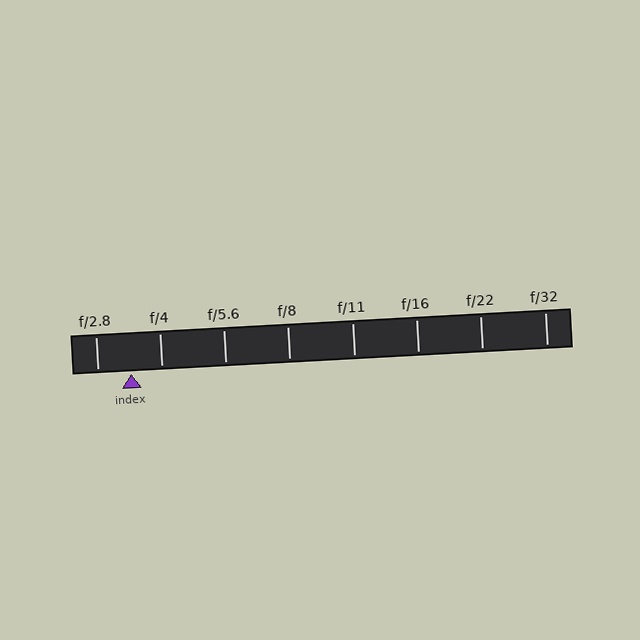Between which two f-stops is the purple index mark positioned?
The index mark is between f/2.8 and f/4.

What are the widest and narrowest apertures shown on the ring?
The widest aperture shown is f/2.8 and the narrowest is f/32.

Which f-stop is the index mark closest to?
The index mark is closest to f/4.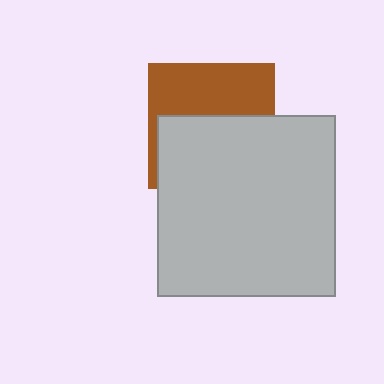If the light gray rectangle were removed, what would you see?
You would see the complete brown square.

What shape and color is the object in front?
The object in front is a light gray rectangle.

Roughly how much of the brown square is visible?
About half of it is visible (roughly 46%).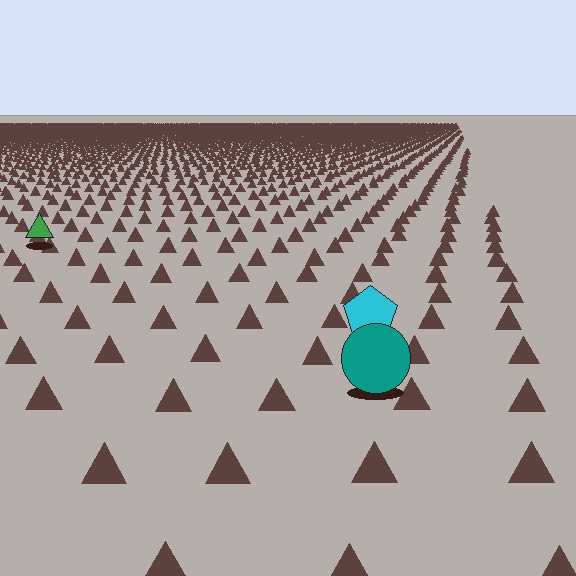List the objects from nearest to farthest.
From nearest to farthest: the teal circle, the cyan pentagon, the green triangle.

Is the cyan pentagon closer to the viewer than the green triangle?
Yes. The cyan pentagon is closer — you can tell from the texture gradient: the ground texture is coarser near it.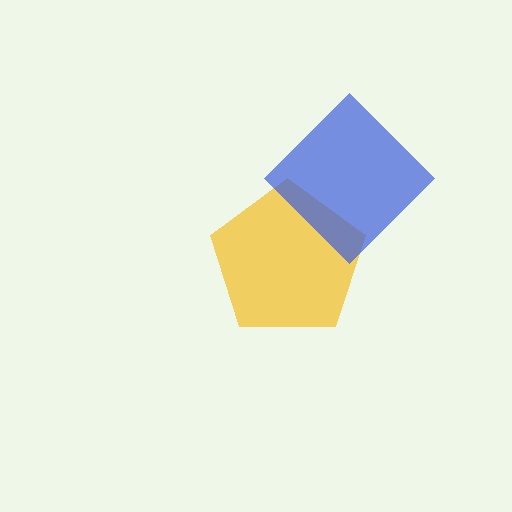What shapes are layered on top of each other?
The layered shapes are: a yellow pentagon, a blue diamond.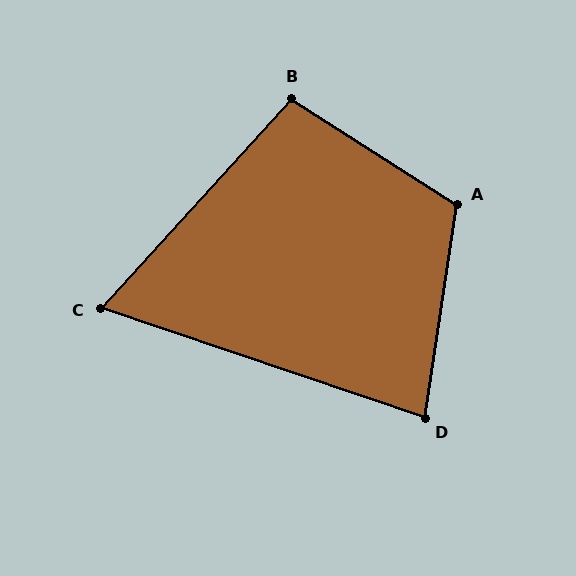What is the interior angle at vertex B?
Approximately 100 degrees (obtuse).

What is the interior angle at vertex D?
Approximately 80 degrees (acute).